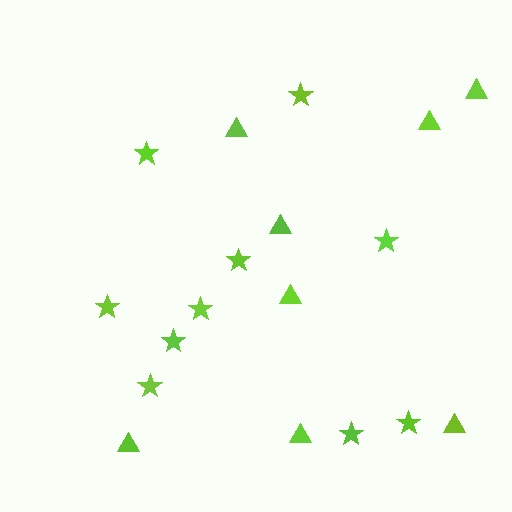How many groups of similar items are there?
There are 2 groups: one group of triangles (8) and one group of stars (10).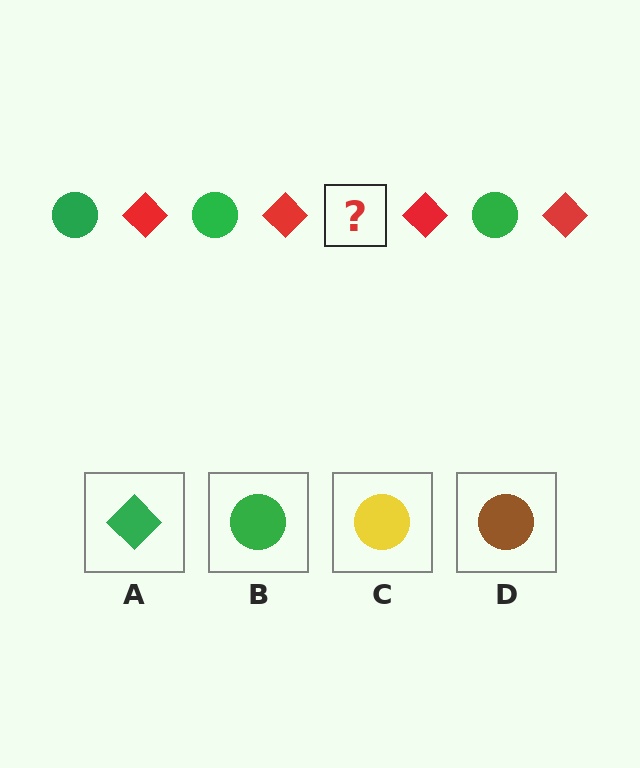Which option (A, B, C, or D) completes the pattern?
B.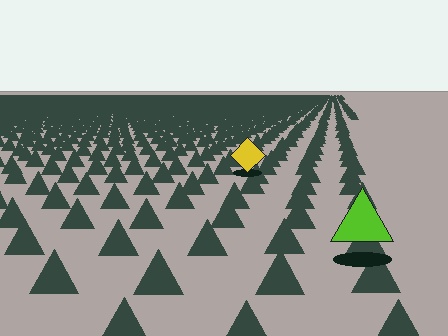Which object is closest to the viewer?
The lime triangle is closest. The texture marks near it are larger and more spread out.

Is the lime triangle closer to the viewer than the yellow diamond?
Yes. The lime triangle is closer — you can tell from the texture gradient: the ground texture is coarser near it.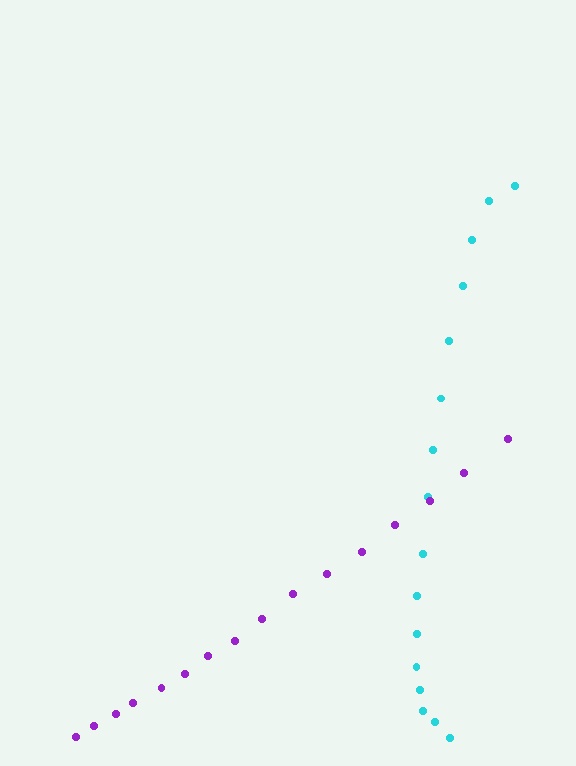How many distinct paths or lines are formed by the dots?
There are 2 distinct paths.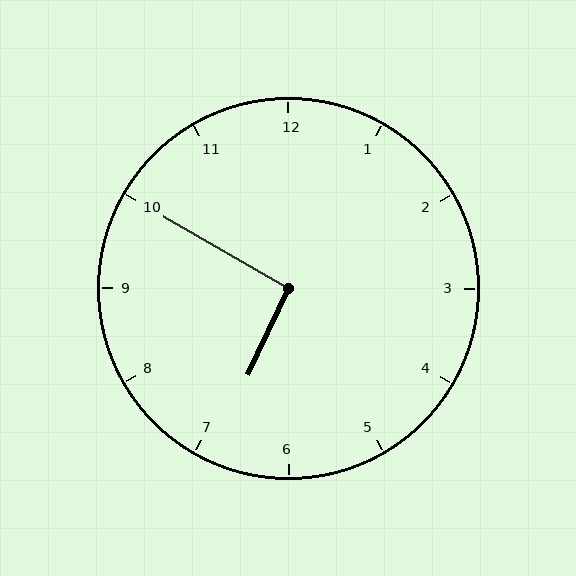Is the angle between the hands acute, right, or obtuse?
It is right.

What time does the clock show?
6:50.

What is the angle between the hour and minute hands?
Approximately 95 degrees.